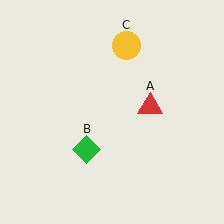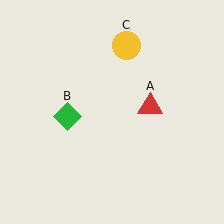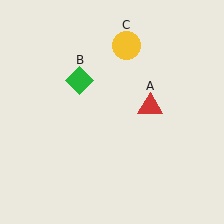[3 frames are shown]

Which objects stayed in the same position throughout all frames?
Red triangle (object A) and yellow circle (object C) remained stationary.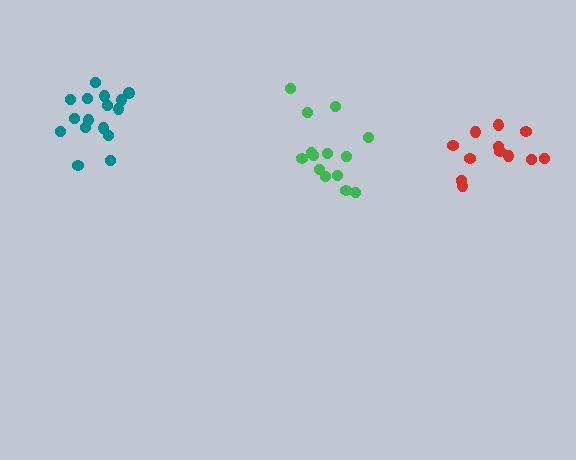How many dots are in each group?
Group 1: 12 dots, Group 2: 16 dots, Group 3: 14 dots (42 total).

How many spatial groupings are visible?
There are 3 spatial groupings.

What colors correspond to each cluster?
The clusters are colored: red, teal, green.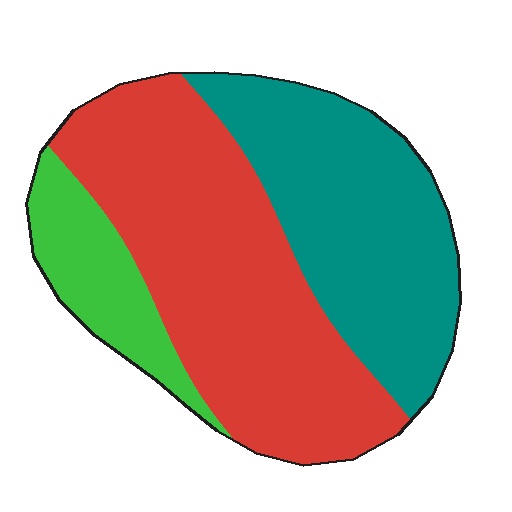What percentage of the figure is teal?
Teal takes up about three eighths (3/8) of the figure.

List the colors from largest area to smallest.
From largest to smallest: red, teal, green.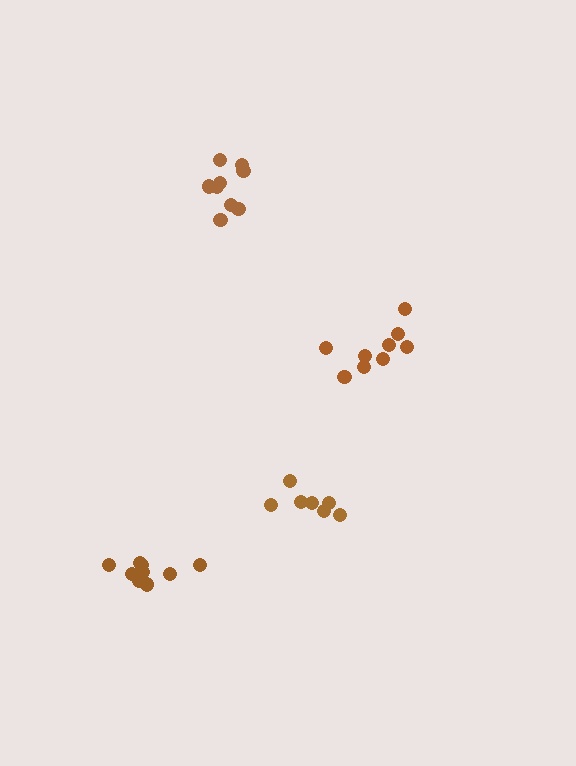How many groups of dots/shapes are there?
There are 4 groups.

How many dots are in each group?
Group 1: 9 dots, Group 2: 7 dots, Group 3: 10 dots, Group 4: 9 dots (35 total).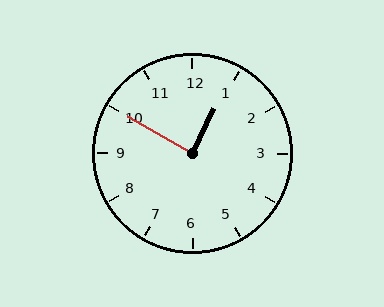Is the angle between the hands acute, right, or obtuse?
It is right.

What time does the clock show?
12:50.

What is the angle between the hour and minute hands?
Approximately 85 degrees.